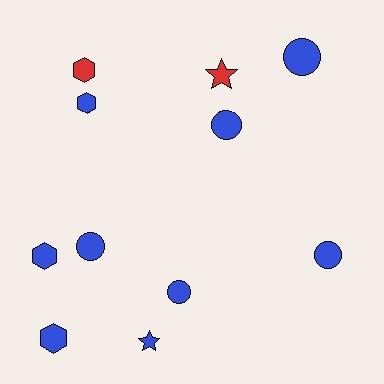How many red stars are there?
There is 1 red star.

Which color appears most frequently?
Blue, with 9 objects.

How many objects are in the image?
There are 11 objects.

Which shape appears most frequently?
Circle, with 5 objects.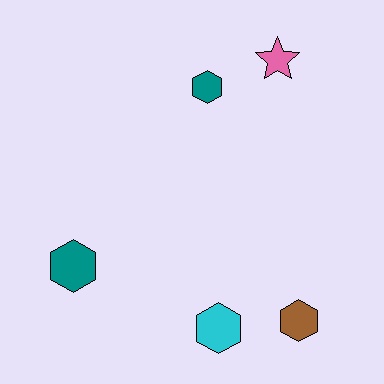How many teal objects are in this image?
There are 2 teal objects.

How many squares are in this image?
There are no squares.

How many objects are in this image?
There are 5 objects.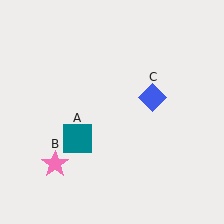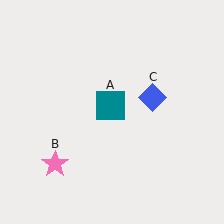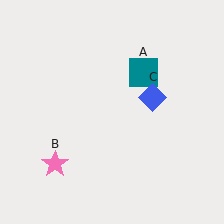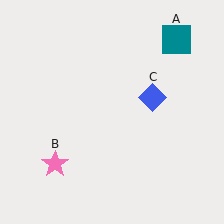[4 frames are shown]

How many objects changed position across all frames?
1 object changed position: teal square (object A).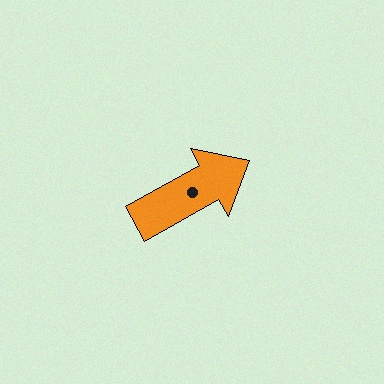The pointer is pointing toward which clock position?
Roughly 2 o'clock.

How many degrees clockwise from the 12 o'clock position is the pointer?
Approximately 61 degrees.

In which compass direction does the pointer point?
Northeast.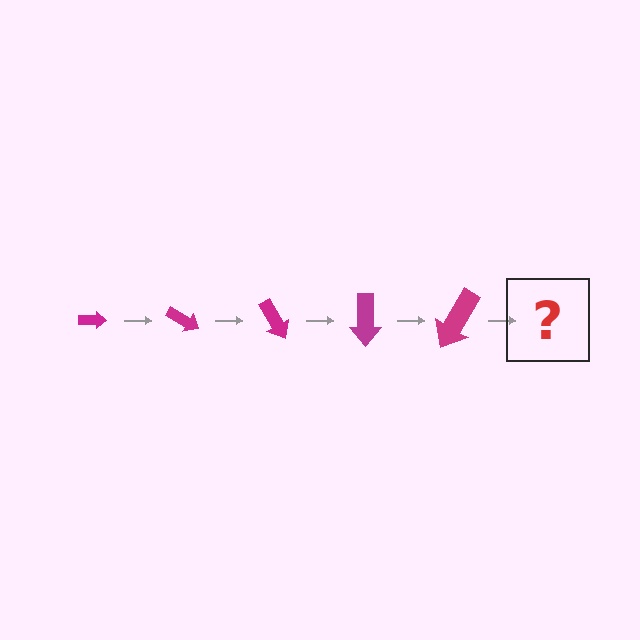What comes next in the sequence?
The next element should be an arrow, larger than the previous one and rotated 150 degrees from the start.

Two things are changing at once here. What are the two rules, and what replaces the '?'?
The two rules are that the arrow grows larger each step and it rotates 30 degrees each step. The '?' should be an arrow, larger than the previous one and rotated 150 degrees from the start.